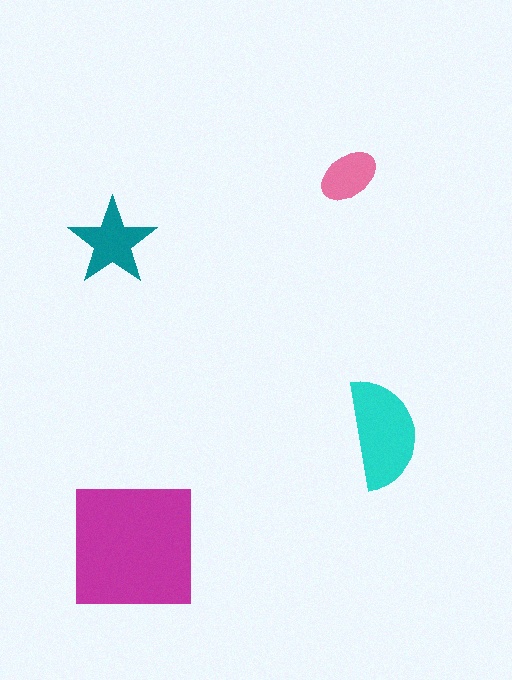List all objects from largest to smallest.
The magenta square, the cyan semicircle, the teal star, the pink ellipse.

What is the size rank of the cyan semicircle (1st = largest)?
2nd.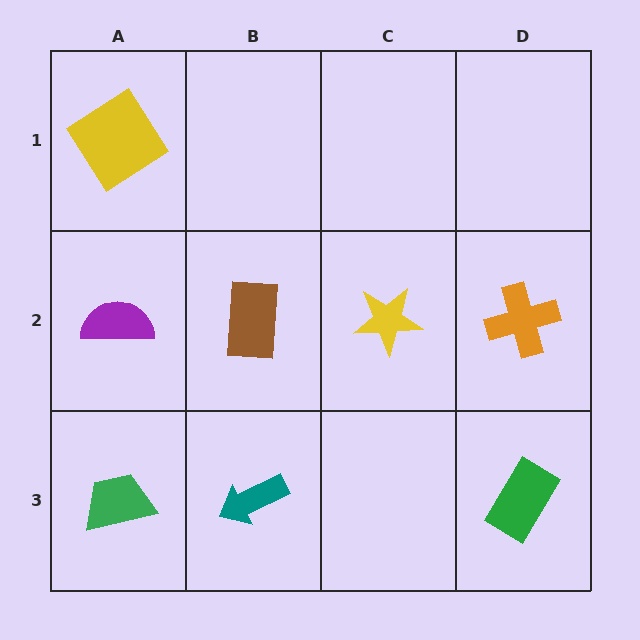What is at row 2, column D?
An orange cross.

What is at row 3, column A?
A green trapezoid.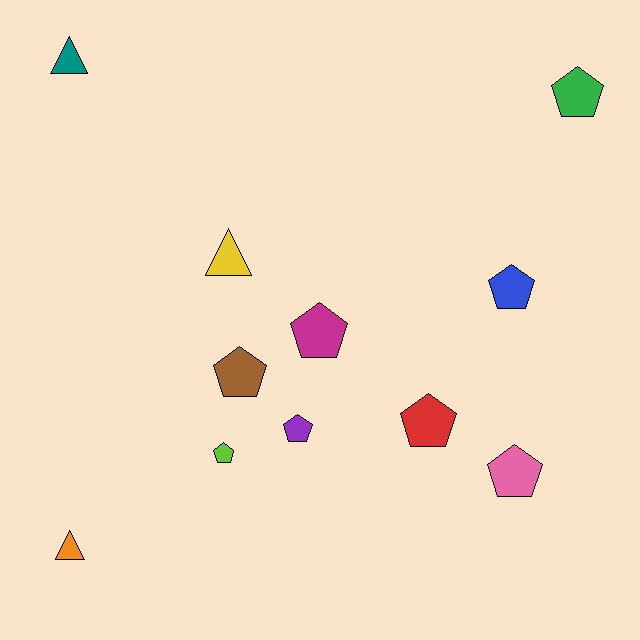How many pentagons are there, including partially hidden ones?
There are 8 pentagons.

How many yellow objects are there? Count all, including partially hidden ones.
There is 1 yellow object.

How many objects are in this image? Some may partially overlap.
There are 11 objects.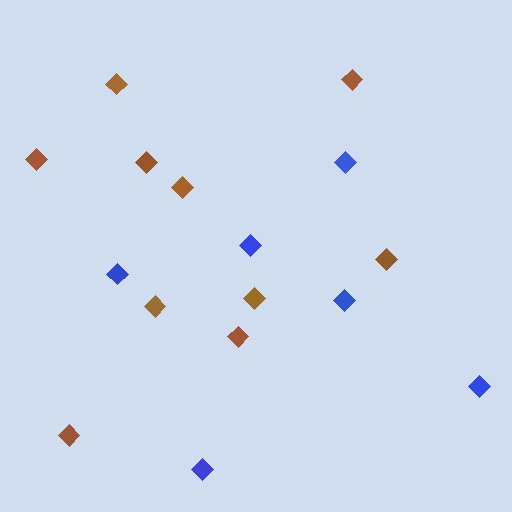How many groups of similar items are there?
There are 2 groups: one group of blue diamonds (6) and one group of brown diamonds (10).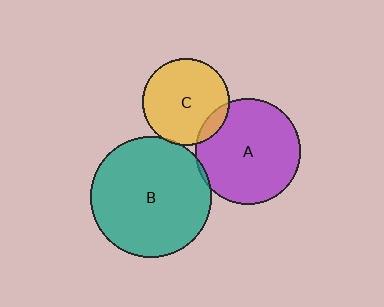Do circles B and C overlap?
Yes.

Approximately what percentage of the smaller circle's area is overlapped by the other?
Approximately 5%.